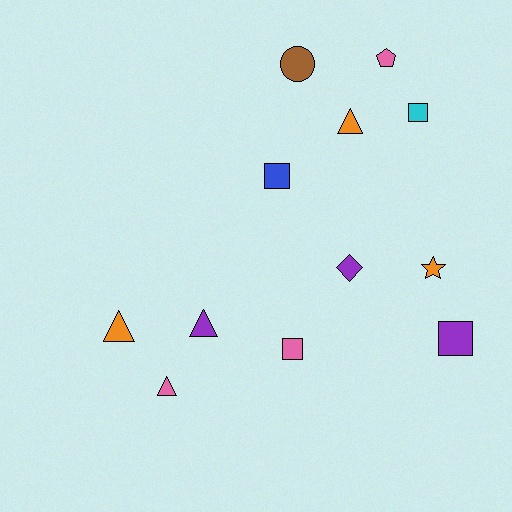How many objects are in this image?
There are 12 objects.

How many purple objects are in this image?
There are 3 purple objects.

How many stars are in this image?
There is 1 star.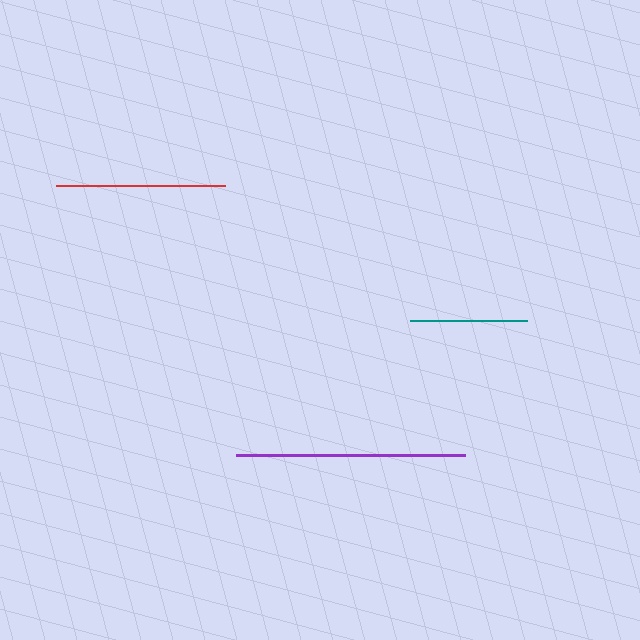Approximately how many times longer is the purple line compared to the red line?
The purple line is approximately 1.4 times the length of the red line.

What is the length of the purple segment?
The purple segment is approximately 229 pixels long.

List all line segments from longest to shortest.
From longest to shortest: purple, red, teal.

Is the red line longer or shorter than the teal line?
The red line is longer than the teal line.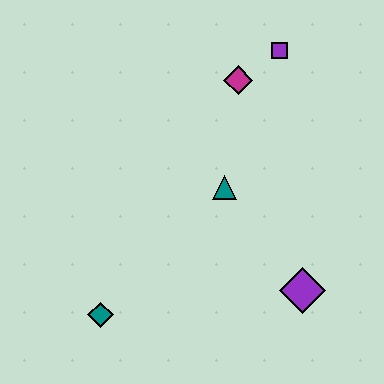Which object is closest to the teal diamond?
The teal triangle is closest to the teal diamond.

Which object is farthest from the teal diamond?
The purple square is farthest from the teal diamond.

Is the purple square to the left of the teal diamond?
No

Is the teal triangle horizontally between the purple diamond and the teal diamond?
Yes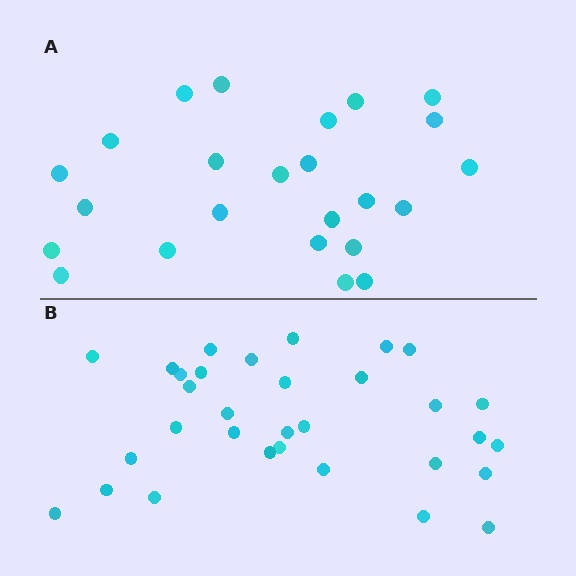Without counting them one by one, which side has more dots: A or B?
Region B (the bottom region) has more dots.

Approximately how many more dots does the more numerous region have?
Region B has roughly 8 or so more dots than region A.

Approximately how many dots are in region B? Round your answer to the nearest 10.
About 30 dots. (The exact count is 32, which rounds to 30.)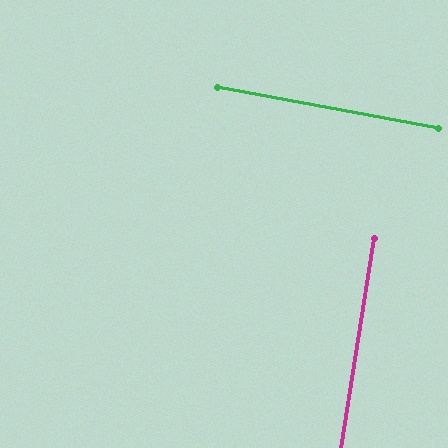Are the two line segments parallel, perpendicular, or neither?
Perpendicular — they meet at approximately 88°.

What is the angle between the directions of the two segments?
Approximately 88 degrees.